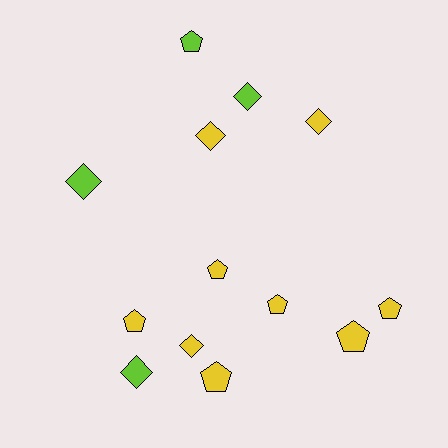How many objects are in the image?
There are 13 objects.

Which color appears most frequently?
Yellow, with 9 objects.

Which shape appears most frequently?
Pentagon, with 7 objects.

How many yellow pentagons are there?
There are 6 yellow pentagons.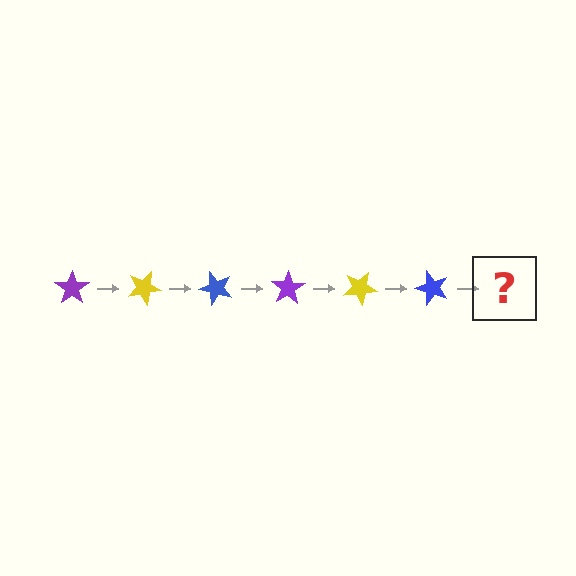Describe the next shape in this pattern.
It should be a purple star, rotated 150 degrees from the start.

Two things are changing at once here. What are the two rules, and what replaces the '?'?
The two rules are that it rotates 25 degrees each step and the color cycles through purple, yellow, and blue. The '?' should be a purple star, rotated 150 degrees from the start.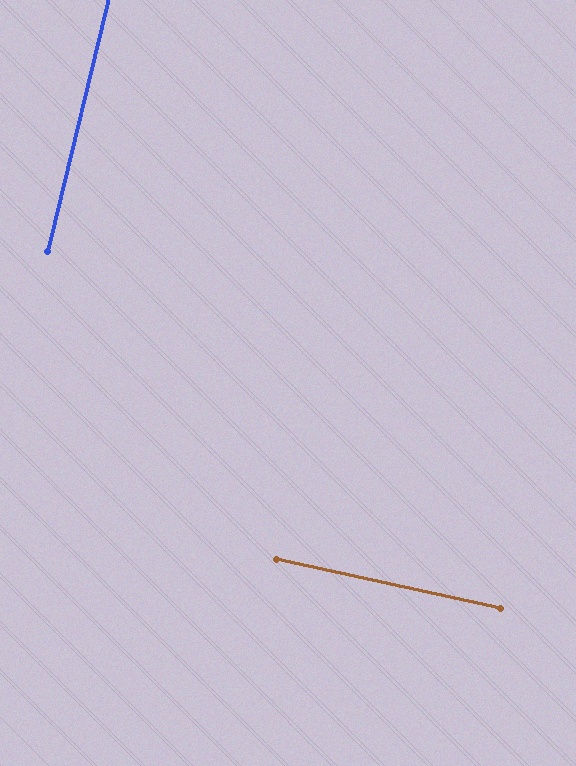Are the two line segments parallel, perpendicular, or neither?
Perpendicular — they meet at approximately 89°.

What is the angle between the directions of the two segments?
Approximately 89 degrees.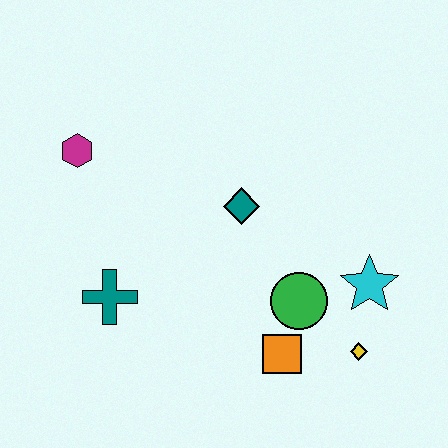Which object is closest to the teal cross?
The magenta hexagon is closest to the teal cross.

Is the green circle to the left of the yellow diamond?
Yes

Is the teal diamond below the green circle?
No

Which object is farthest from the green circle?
The magenta hexagon is farthest from the green circle.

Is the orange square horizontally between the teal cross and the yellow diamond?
Yes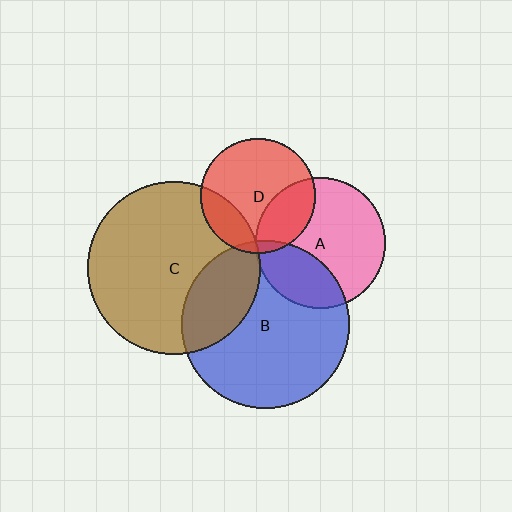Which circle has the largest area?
Circle C (brown).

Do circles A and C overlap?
Yes.